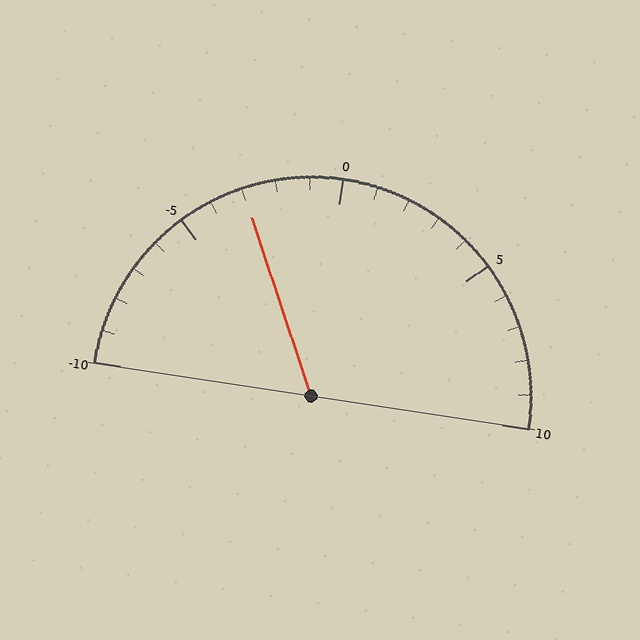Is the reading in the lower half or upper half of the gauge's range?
The reading is in the lower half of the range (-10 to 10).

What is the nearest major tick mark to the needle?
The nearest major tick mark is -5.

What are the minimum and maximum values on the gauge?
The gauge ranges from -10 to 10.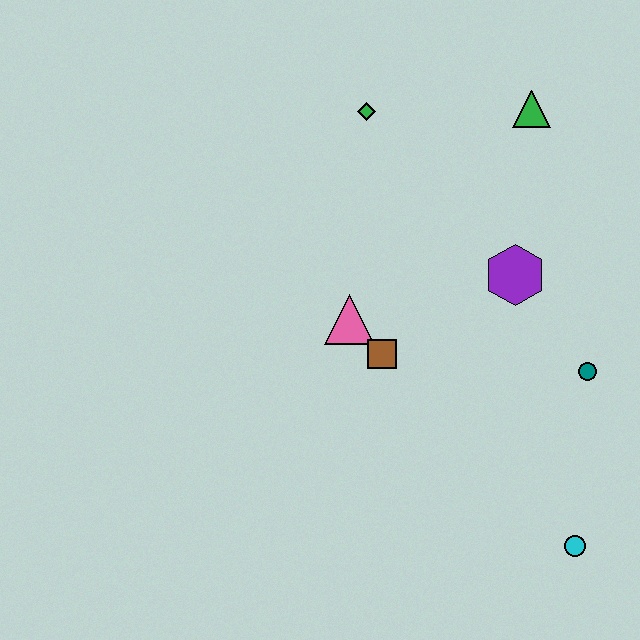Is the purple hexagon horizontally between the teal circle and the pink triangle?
Yes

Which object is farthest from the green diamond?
The cyan circle is farthest from the green diamond.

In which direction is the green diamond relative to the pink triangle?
The green diamond is above the pink triangle.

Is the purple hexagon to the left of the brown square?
No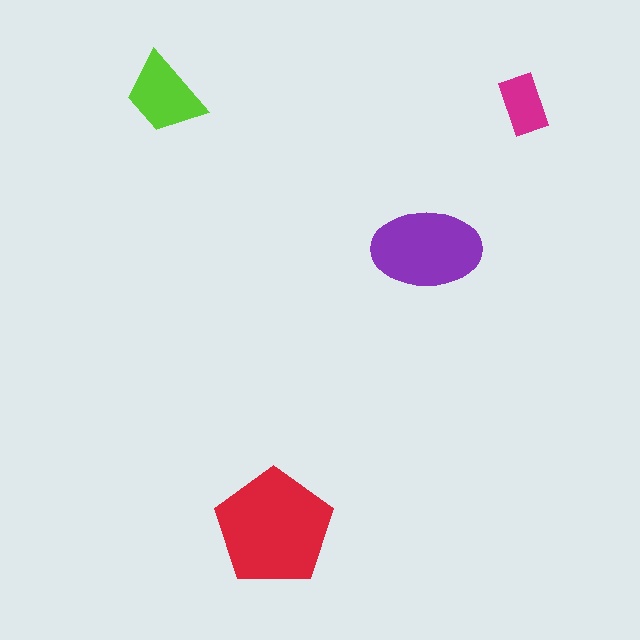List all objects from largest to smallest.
The red pentagon, the purple ellipse, the lime trapezoid, the magenta rectangle.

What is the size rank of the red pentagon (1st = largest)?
1st.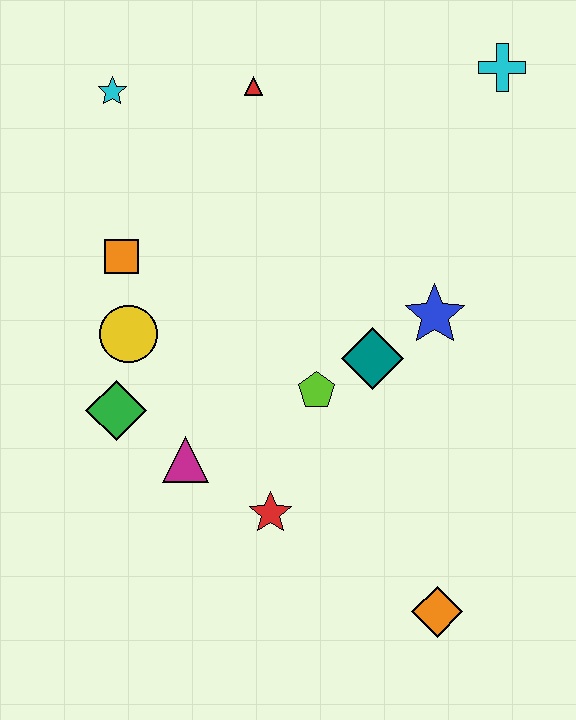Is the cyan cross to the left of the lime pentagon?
No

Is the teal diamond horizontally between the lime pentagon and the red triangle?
No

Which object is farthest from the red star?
The cyan cross is farthest from the red star.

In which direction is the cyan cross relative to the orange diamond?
The cyan cross is above the orange diamond.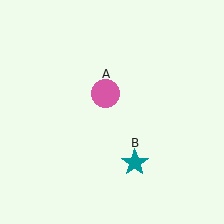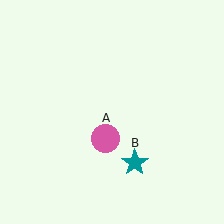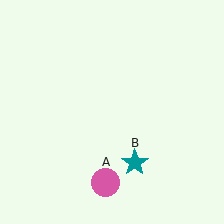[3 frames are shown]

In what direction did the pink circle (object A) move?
The pink circle (object A) moved down.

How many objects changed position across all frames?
1 object changed position: pink circle (object A).